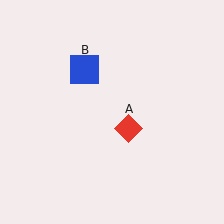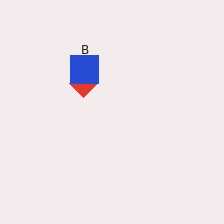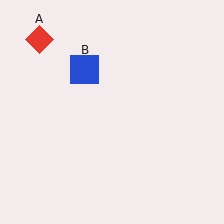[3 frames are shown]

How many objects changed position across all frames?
1 object changed position: red diamond (object A).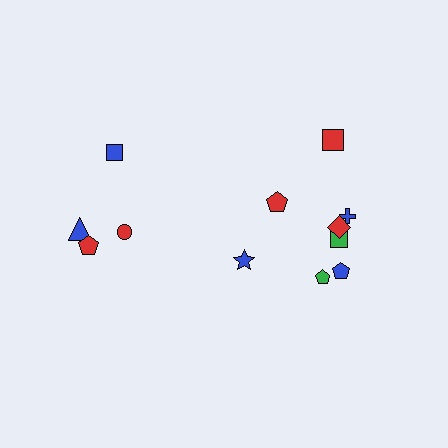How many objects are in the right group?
There are 8 objects.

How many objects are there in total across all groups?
There are 12 objects.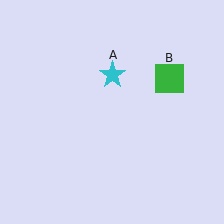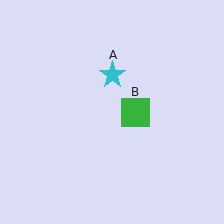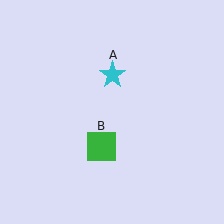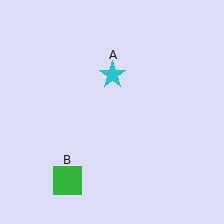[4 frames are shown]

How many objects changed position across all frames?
1 object changed position: green square (object B).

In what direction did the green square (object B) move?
The green square (object B) moved down and to the left.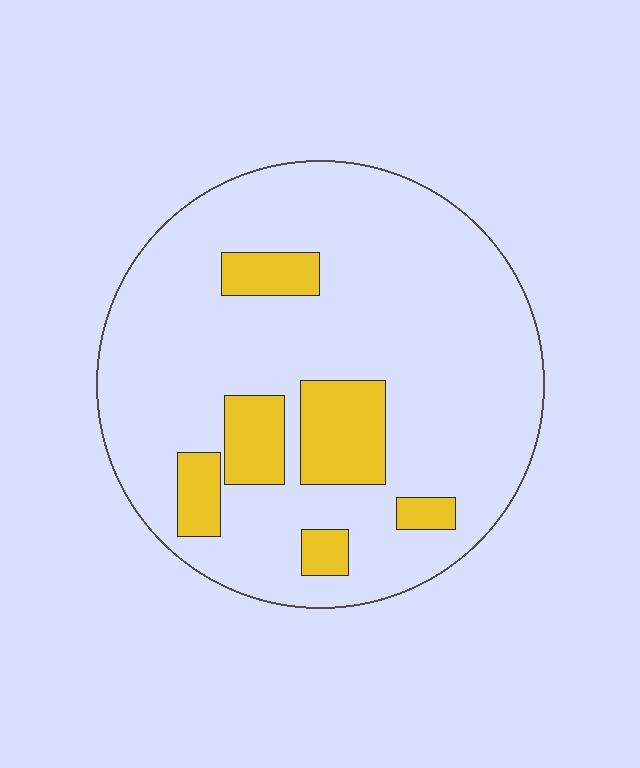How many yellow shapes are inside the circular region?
6.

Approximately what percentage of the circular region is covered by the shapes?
Approximately 15%.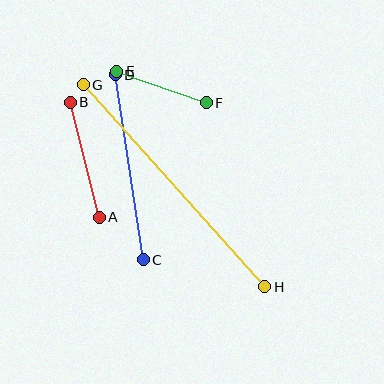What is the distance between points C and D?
The distance is approximately 187 pixels.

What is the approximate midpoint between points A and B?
The midpoint is at approximately (85, 160) pixels.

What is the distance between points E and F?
The distance is approximately 95 pixels.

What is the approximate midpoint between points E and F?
The midpoint is at approximately (162, 87) pixels.